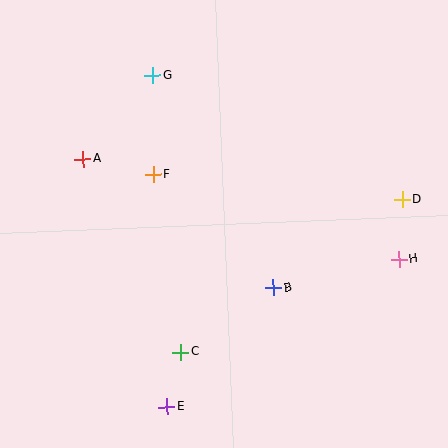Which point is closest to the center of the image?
Point B at (274, 288) is closest to the center.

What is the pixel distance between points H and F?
The distance between H and F is 260 pixels.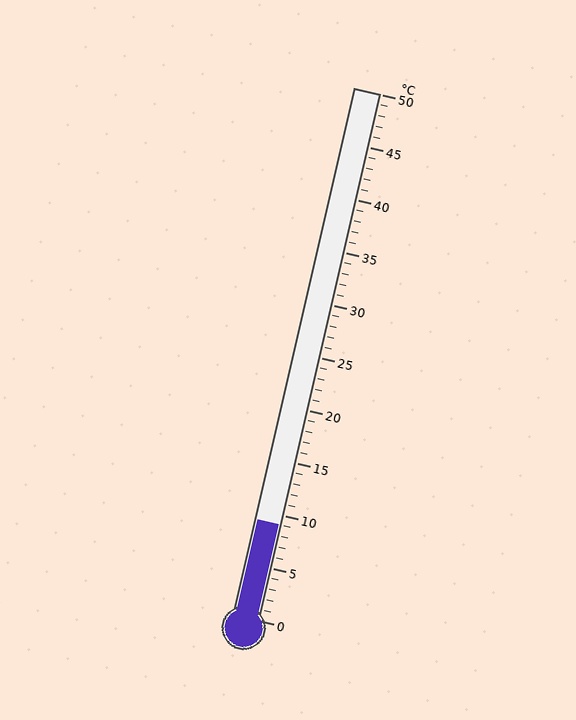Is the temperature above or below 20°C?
The temperature is below 20°C.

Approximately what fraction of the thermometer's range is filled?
The thermometer is filled to approximately 20% of its range.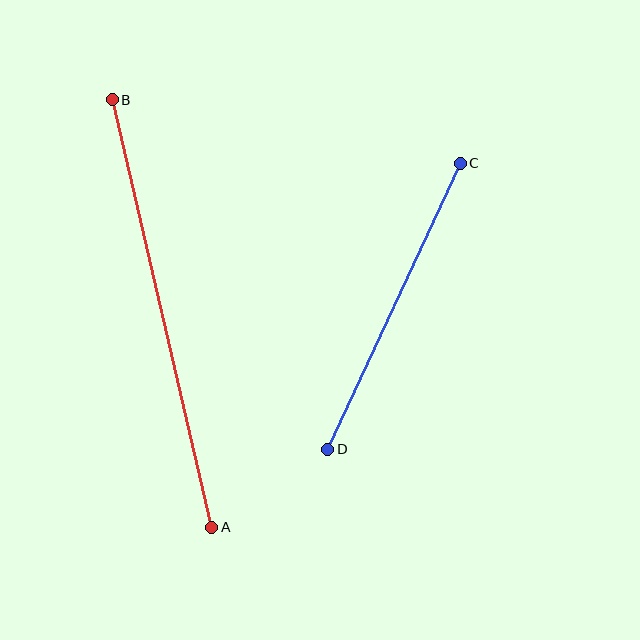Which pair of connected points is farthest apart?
Points A and B are farthest apart.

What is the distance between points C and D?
The distance is approximately 315 pixels.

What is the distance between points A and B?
The distance is approximately 439 pixels.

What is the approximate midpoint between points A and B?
The midpoint is at approximately (162, 314) pixels.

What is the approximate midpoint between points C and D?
The midpoint is at approximately (394, 306) pixels.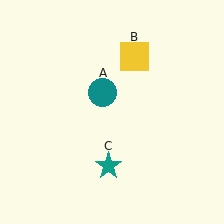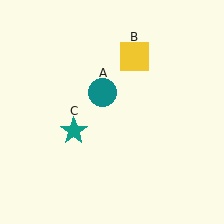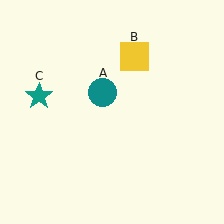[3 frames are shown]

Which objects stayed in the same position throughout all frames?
Teal circle (object A) and yellow square (object B) remained stationary.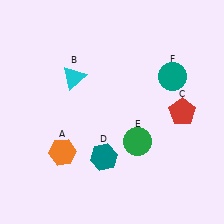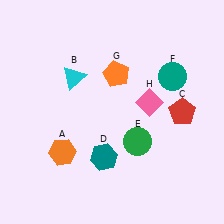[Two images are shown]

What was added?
An orange pentagon (G), a pink diamond (H) were added in Image 2.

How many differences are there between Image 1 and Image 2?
There are 2 differences between the two images.